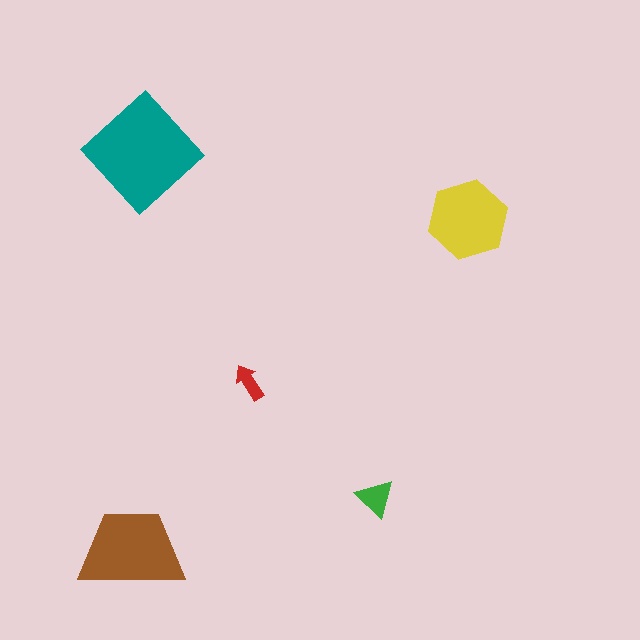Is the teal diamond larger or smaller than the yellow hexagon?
Larger.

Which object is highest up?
The teal diamond is topmost.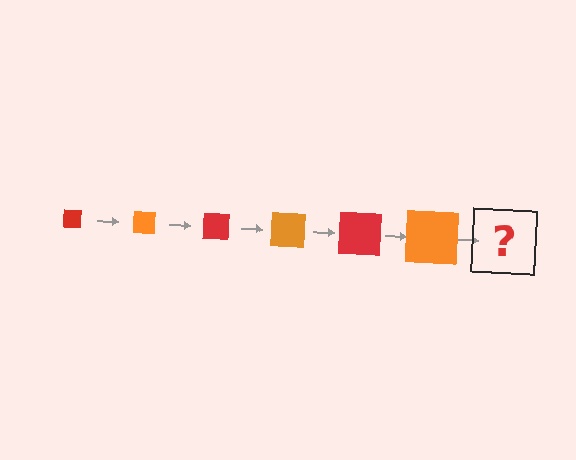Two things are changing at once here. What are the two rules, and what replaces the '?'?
The two rules are that the square grows larger each step and the color cycles through red and orange. The '?' should be a red square, larger than the previous one.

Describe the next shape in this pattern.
It should be a red square, larger than the previous one.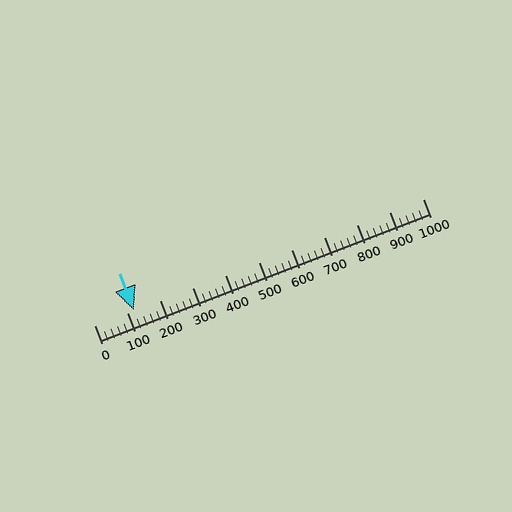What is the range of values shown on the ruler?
The ruler shows values from 0 to 1000.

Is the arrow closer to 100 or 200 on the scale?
The arrow is closer to 100.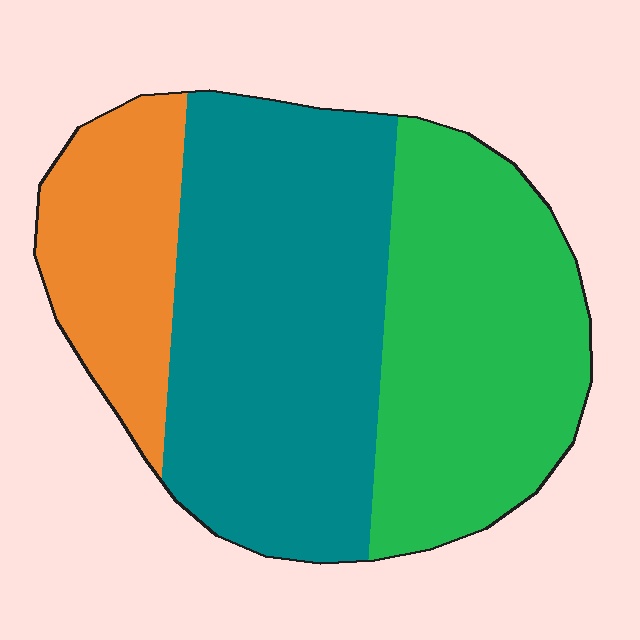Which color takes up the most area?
Teal, at roughly 45%.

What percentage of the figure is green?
Green covers roughly 35% of the figure.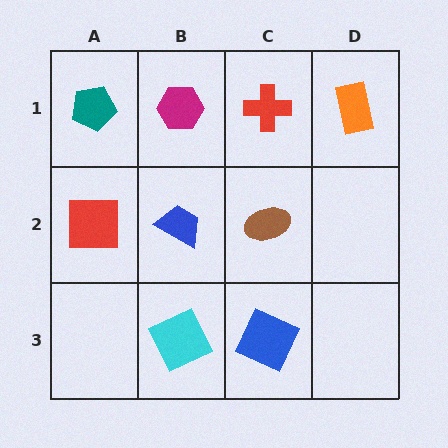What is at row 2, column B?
A blue trapezoid.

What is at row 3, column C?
A blue square.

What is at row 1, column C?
A red cross.